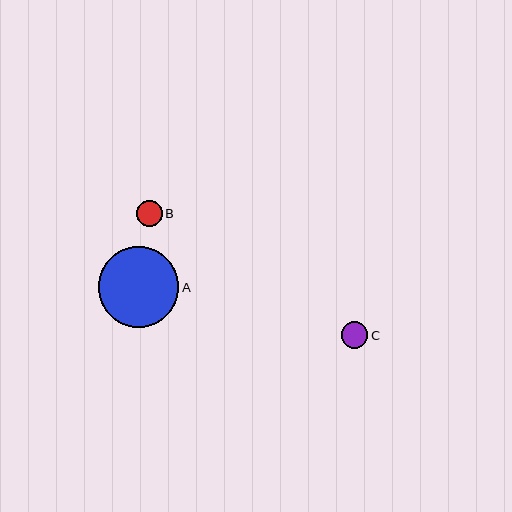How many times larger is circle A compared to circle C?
Circle A is approximately 3.1 times the size of circle C.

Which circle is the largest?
Circle A is the largest with a size of approximately 81 pixels.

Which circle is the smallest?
Circle B is the smallest with a size of approximately 26 pixels.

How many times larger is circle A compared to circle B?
Circle A is approximately 3.1 times the size of circle B.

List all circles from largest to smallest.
From largest to smallest: A, C, B.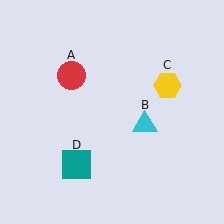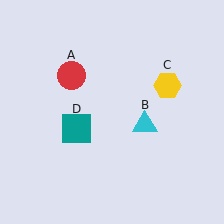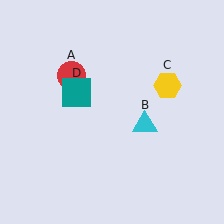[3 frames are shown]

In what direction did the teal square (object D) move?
The teal square (object D) moved up.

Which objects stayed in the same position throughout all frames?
Red circle (object A) and cyan triangle (object B) and yellow hexagon (object C) remained stationary.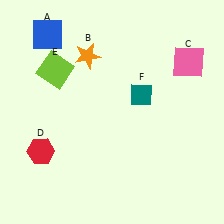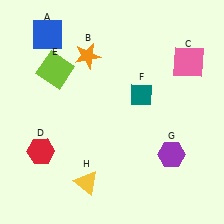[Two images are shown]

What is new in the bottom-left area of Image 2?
A yellow triangle (H) was added in the bottom-left area of Image 2.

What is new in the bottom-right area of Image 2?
A purple hexagon (G) was added in the bottom-right area of Image 2.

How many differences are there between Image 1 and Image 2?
There are 2 differences between the two images.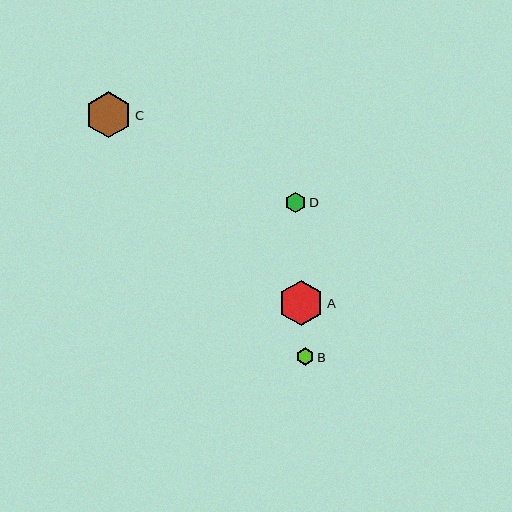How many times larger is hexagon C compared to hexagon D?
Hexagon C is approximately 2.3 times the size of hexagon D.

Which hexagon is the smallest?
Hexagon B is the smallest with a size of approximately 18 pixels.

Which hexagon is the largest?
Hexagon C is the largest with a size of approximately 46 pixels.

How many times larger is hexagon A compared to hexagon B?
Hexagon A is approximately 2.6 times the size of hexagon B.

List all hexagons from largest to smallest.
From largest to smallest: C, A, D, B.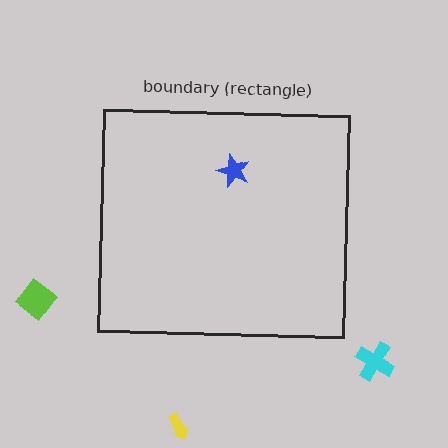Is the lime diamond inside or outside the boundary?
Outside.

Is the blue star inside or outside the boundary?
Inside.